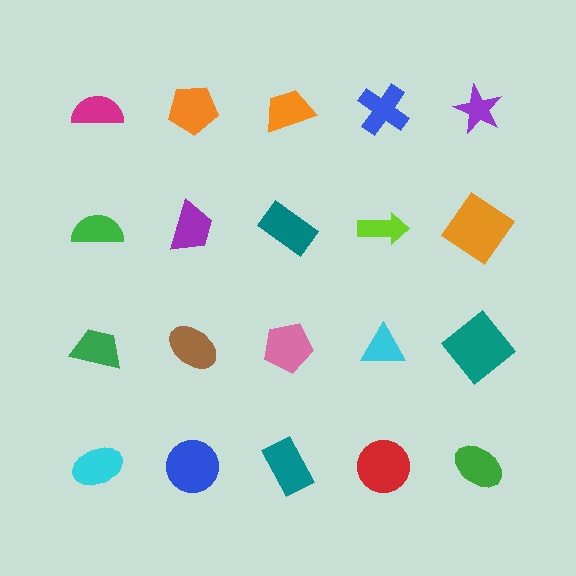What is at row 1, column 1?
A magenta semicircle.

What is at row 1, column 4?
A blue cross.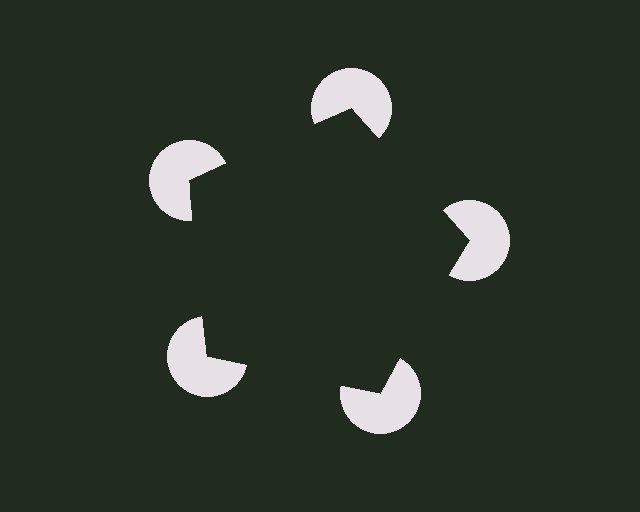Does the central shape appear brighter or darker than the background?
It typically appears slightly darker than the background, even though no actual brightness change is drawn.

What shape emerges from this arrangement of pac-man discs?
An illusory pentagon — its edges are inferred from the aligned wedge cuts in the pac-man discs, not physically drawn.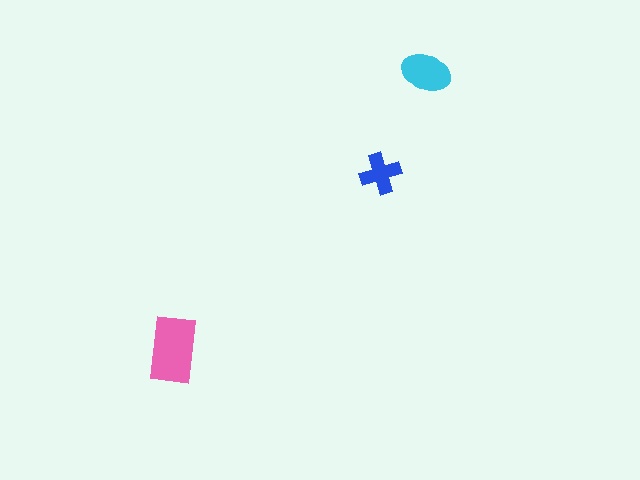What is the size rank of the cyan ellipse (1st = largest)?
2nd.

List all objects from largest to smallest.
The pink rectangle, the cyan ellipse, the blue cross.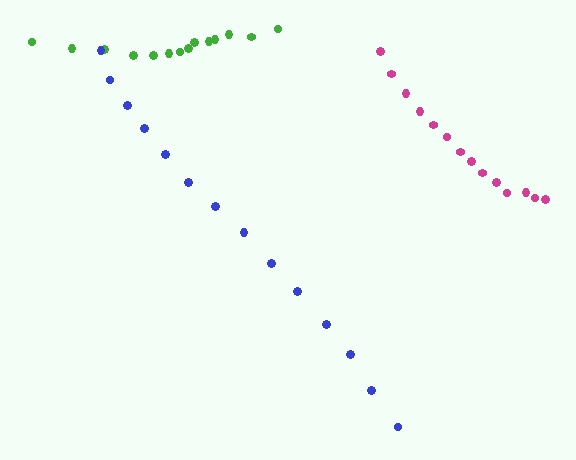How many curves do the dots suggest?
There are 3 distinct paths.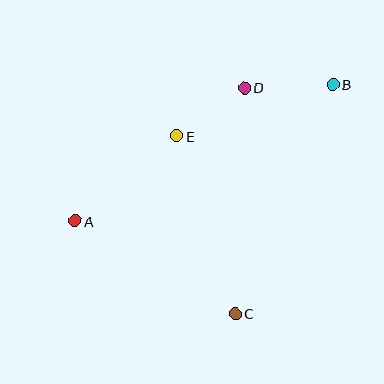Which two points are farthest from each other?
Points A and B are farthest from each other.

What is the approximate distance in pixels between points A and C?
The distance between A and C is approximately 185 pixels.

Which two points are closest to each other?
Points D and E are closest to each other.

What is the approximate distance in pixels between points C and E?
The distance between C and E is approximately 187 pixels.